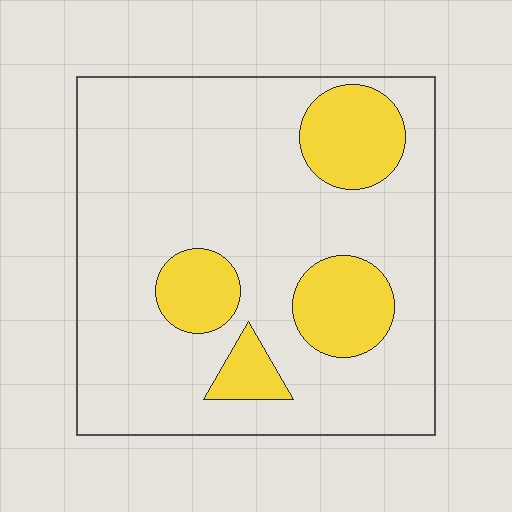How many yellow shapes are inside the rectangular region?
4.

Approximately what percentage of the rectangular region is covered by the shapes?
Approximately 20%.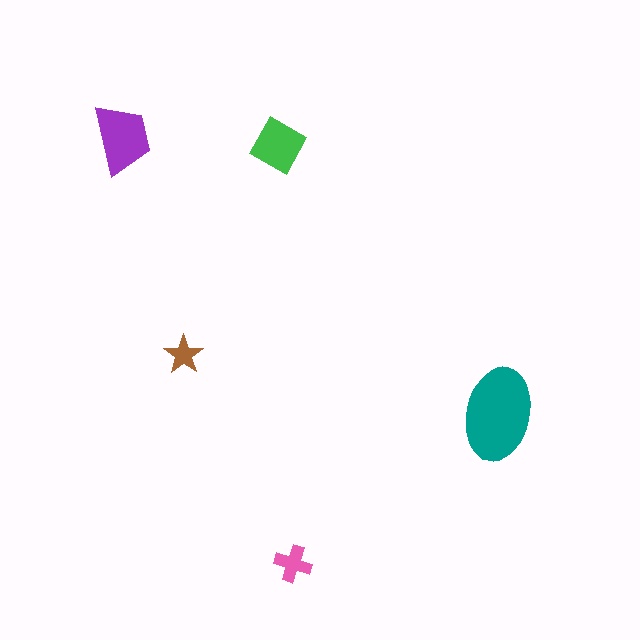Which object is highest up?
The purple trapezoid is topmost.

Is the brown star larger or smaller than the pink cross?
Smaller.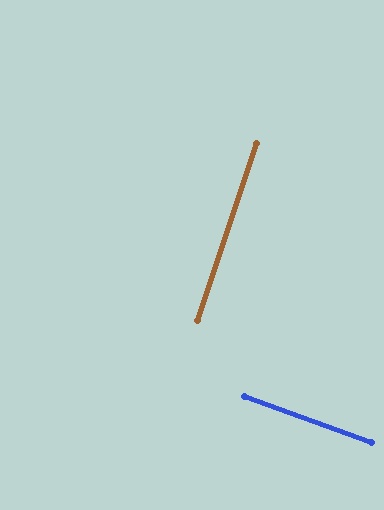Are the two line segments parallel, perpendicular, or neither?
Perpendicular — they meet at approximately 89°.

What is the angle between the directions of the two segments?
Approximately 89 degrees.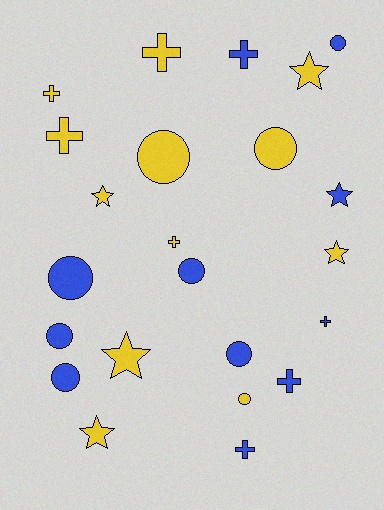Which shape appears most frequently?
Circle, with 9 objects.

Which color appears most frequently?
Yellow, with 12 objects.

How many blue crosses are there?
There are 4 blue crosses.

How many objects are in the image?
There are 23 objects.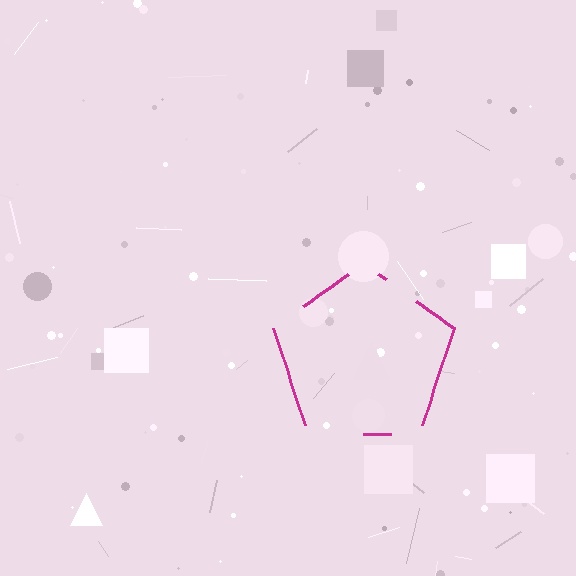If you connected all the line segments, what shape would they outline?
They would outline a pentagon.